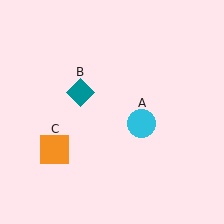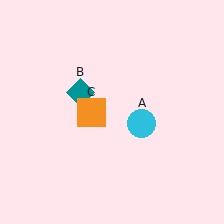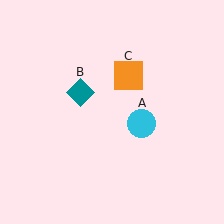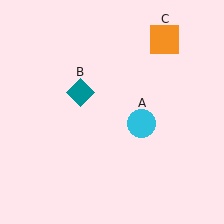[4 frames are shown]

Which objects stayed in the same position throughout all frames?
Cyan circle (object A) and teal diamond (object B) remained stationary.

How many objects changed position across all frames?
1 object changed position: orange square (object C).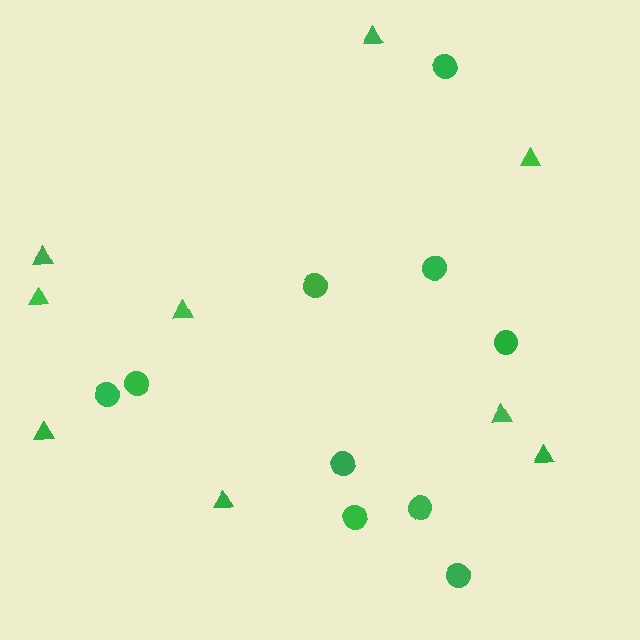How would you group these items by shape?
There are 2 groups: one group of triangles (9) and one group of circles (10).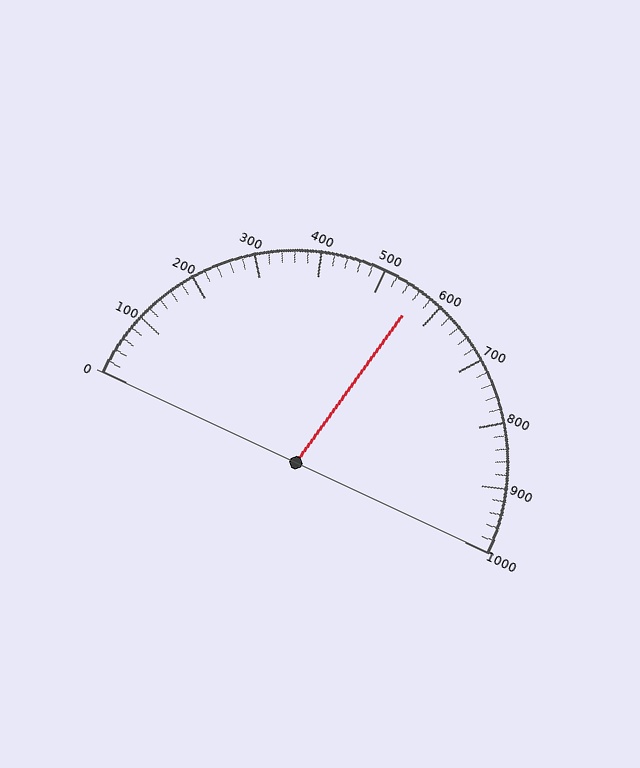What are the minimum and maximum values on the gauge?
The gauge ranges from 0 to 1000.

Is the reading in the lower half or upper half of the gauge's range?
The reading is in the upper half of the range (0 to 1000).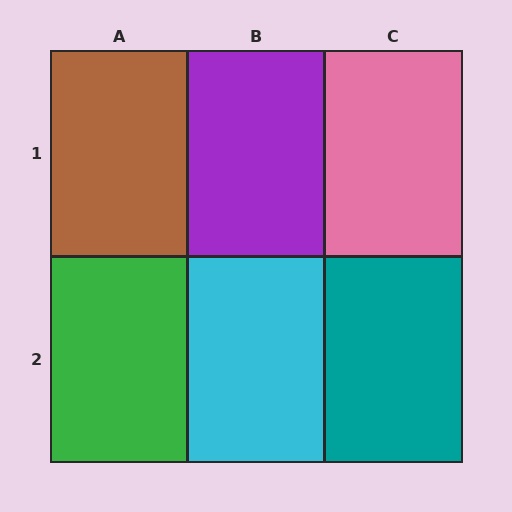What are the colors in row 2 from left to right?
Green, cyan, teal.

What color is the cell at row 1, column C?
Pink.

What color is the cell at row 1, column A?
Brown.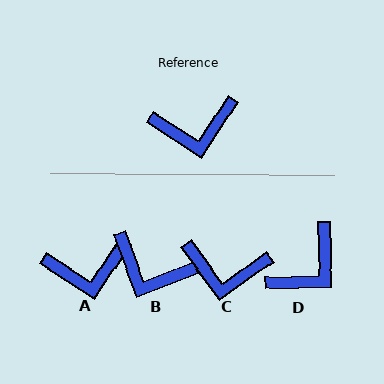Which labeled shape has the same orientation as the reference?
A.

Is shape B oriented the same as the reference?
No, it is off by about 36 degrees.